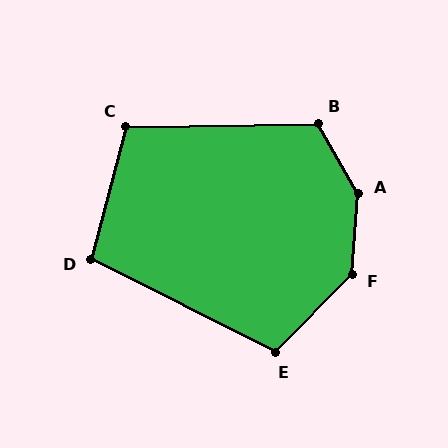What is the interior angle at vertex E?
Approximately 108 degrees (obtuse).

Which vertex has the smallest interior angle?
D, at approximately 102 degrees.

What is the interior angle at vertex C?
Approximately 106 degrees (obtuse).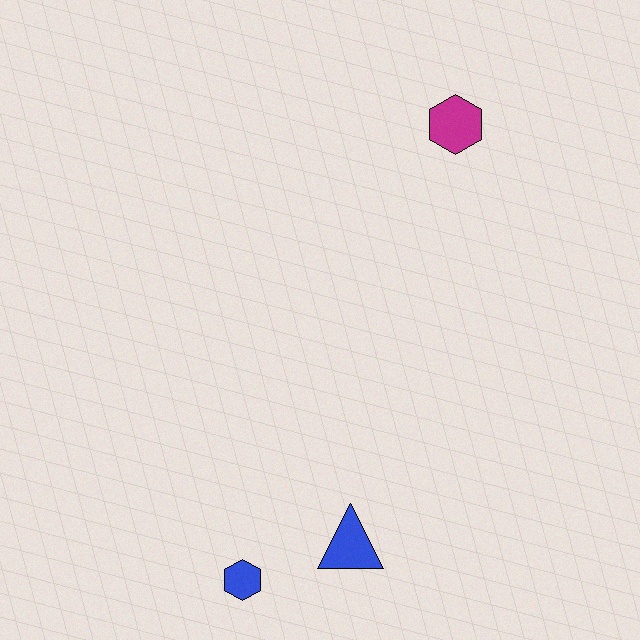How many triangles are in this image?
There is 1 triangle.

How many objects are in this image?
There are 3 objects.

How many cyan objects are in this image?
There are no cyan objects.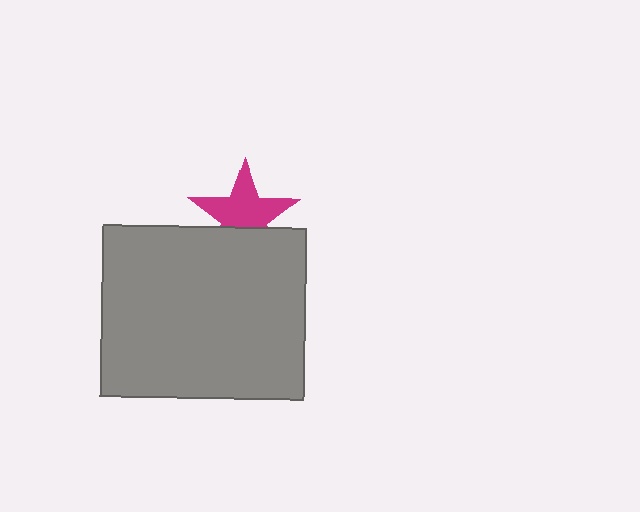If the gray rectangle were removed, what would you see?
You would see the complete magenta star.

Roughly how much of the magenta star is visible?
Most of it is visible (roughly 66%).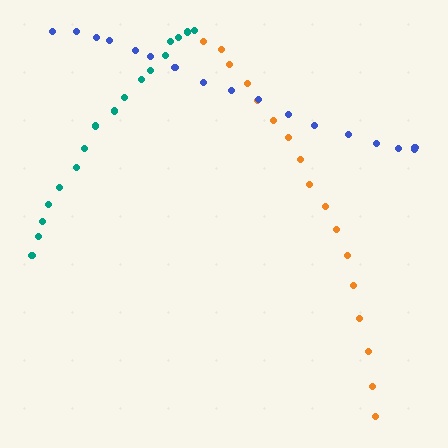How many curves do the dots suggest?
There are 3 distinct paths.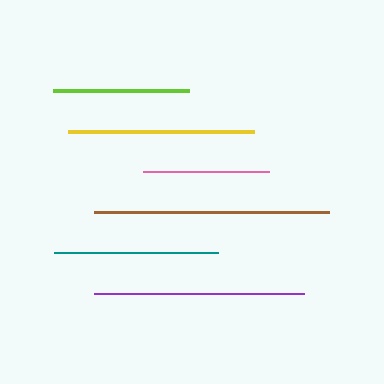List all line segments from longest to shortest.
From longest to shortest: brown, purple, yellow, teal, lime, pink.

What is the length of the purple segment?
The purple segment is approximately 211 pixels long.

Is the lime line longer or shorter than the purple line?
The purple line is longer than the lime line.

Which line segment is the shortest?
The pink line is the shortest at approximately 126 pixels.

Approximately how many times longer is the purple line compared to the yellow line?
The purple line is approximately 1.1 times the length of the yellow line.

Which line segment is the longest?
The brown line is the longest at approximately 234 pixels.